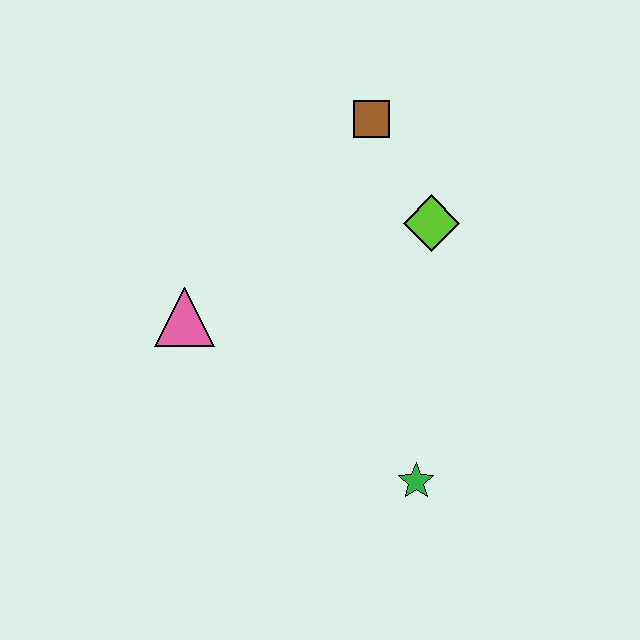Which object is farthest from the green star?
The brown square is farthest from the green star.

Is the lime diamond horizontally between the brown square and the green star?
No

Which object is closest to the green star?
The lime diamond is closest to the green star.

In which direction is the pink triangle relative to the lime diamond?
The pink triangle is to the left of the lime diamond.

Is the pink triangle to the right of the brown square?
No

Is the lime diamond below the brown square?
Yes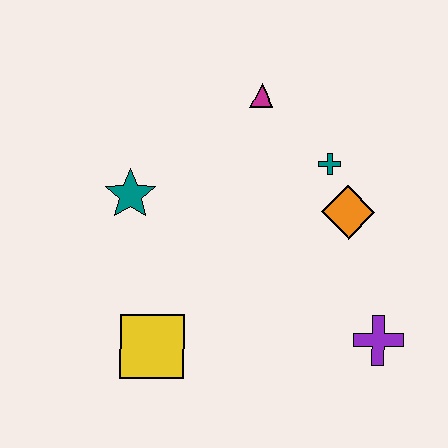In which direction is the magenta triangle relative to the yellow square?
The magenta triangle is above the yellow square.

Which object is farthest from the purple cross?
The teal star is farthest from the purple cross.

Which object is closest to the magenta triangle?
The teal cross is closest to the magenta triangle.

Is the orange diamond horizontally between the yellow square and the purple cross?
Yes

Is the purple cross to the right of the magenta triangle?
Yes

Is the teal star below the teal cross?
Yes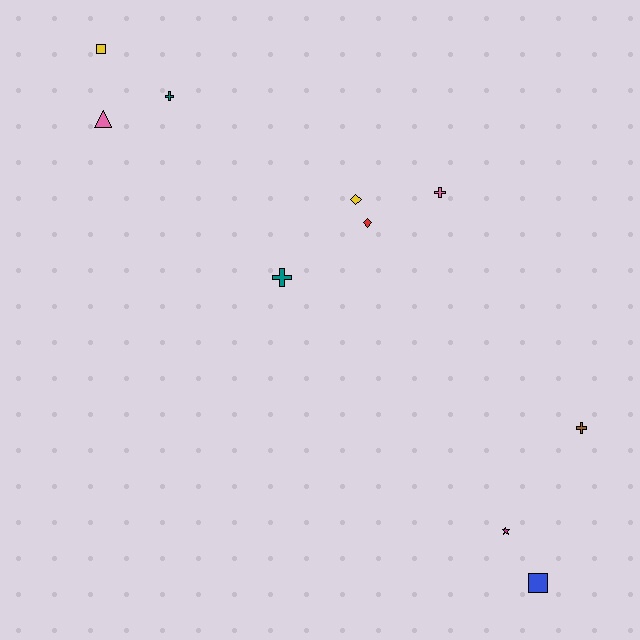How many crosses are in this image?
There are 4 crosses.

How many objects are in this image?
There are 10 objects.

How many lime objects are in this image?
There are no lime objects.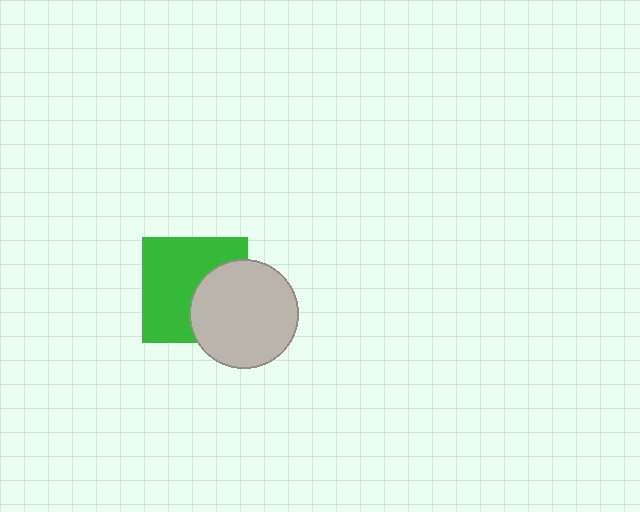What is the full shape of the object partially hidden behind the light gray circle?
The partially hidden object is a green square.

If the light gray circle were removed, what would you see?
You would see the complete green square.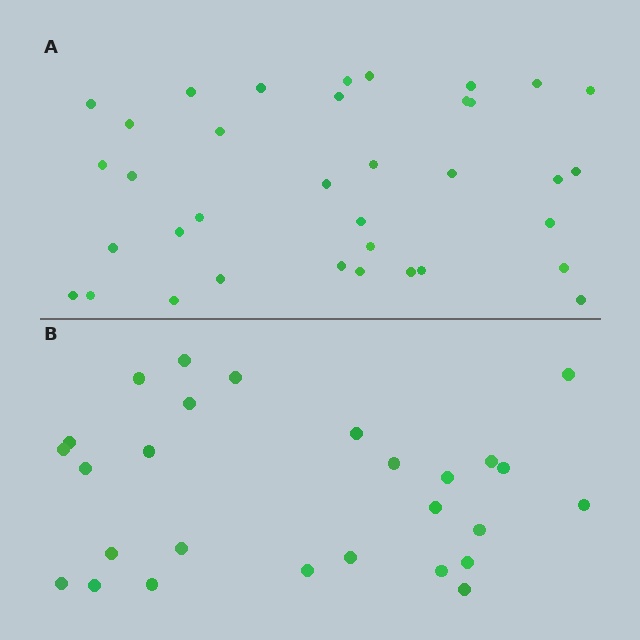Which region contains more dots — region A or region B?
Region A (the top region) has more dots.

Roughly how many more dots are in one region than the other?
Region A has roughly 8 or so more dots than region B.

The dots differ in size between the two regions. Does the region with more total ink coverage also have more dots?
No. Region B has more total ink coverage because its dots are larger, but region A actually contains more individual dots. Total area can be misleading — the number of items is what matters here.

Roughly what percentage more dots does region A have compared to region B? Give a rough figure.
About 35% more.